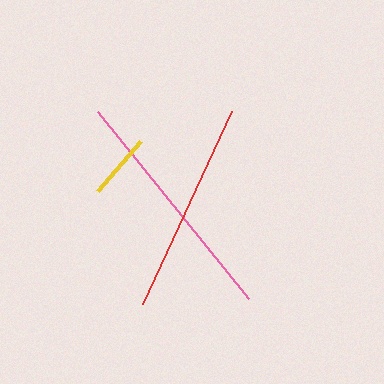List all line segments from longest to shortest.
From longest to shortest: pink, red, yellow.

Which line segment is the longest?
The pink line is the longest at approximately 241 pixels.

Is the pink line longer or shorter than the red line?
The pink line is longer than the red line.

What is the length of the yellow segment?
The yellow segment is approximately 66 pixels long.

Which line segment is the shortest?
The yellow line is the shortest at approximately 66 pixels.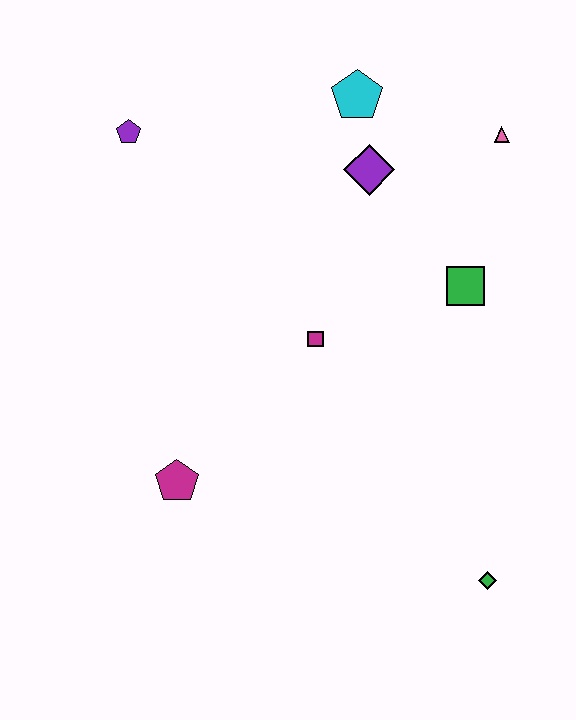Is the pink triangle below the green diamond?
No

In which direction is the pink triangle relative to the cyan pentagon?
The pink triangle is to the right of the cyan pentagon.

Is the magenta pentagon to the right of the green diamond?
No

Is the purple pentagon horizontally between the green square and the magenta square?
No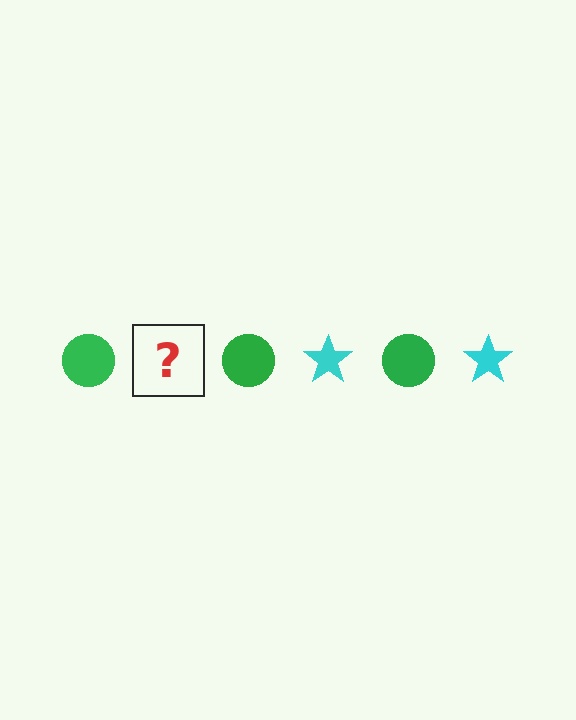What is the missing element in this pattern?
The missing element is a cyan star.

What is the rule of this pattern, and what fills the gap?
The rule is that the pattern alternates between green circle and cyan star. The gap should be filled with a cyan star.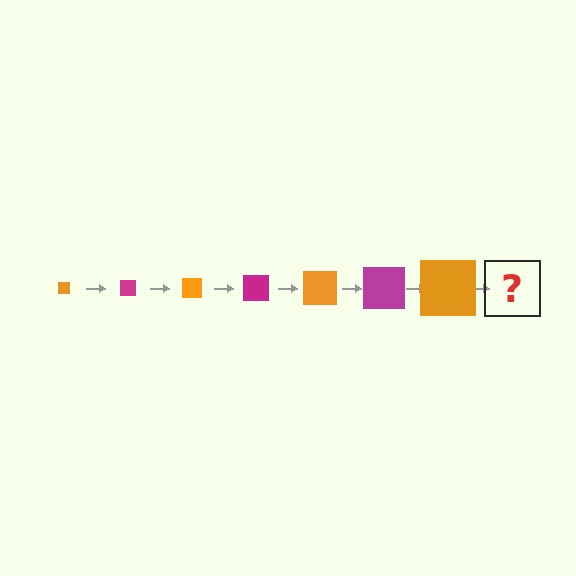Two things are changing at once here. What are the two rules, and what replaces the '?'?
The two rules are that the square grows larger each step and the color cycles through orange and magenta. The '?' should be a magenta square, larger than the previous one.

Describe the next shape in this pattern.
It should be a magenta square, larger than the previous one.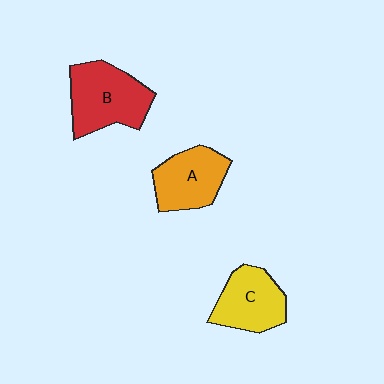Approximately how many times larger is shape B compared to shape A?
Approximately 1.2 times.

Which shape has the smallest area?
Shape C (yellow).